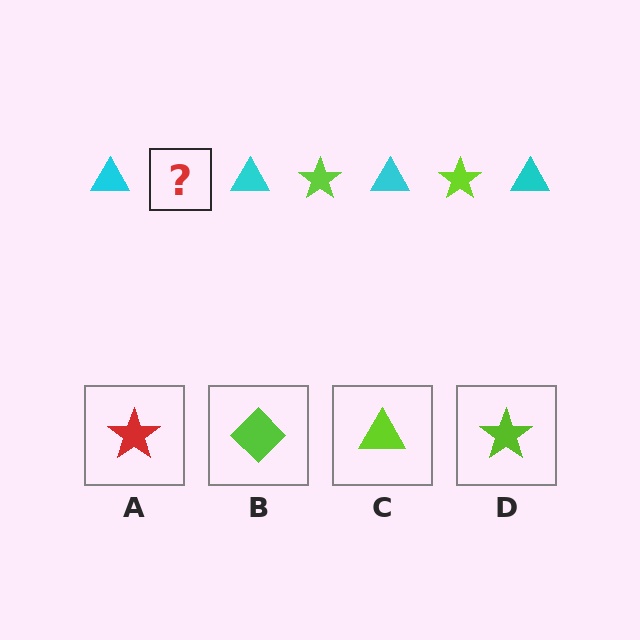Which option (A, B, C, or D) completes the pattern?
D.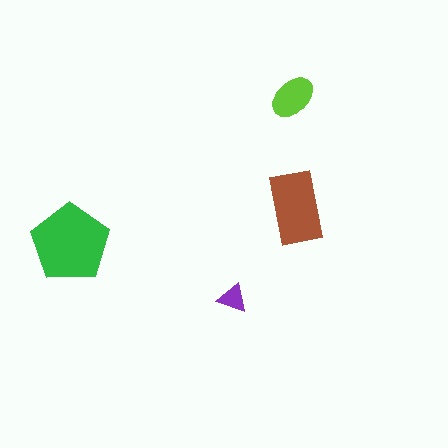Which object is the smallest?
The purple triangle.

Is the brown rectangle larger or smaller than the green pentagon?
Smaller.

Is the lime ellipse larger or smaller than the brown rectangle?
Smaller.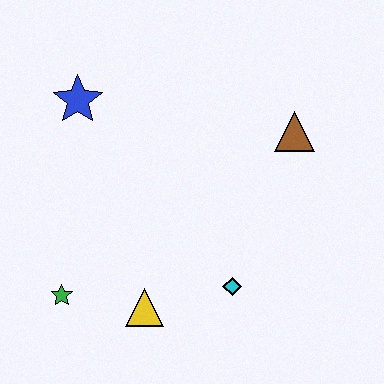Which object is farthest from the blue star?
The cyan diamond is farthest from the blue star.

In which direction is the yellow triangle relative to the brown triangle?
The yellow triangle is below the brown triangle.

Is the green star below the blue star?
Yes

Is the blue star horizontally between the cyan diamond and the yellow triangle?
No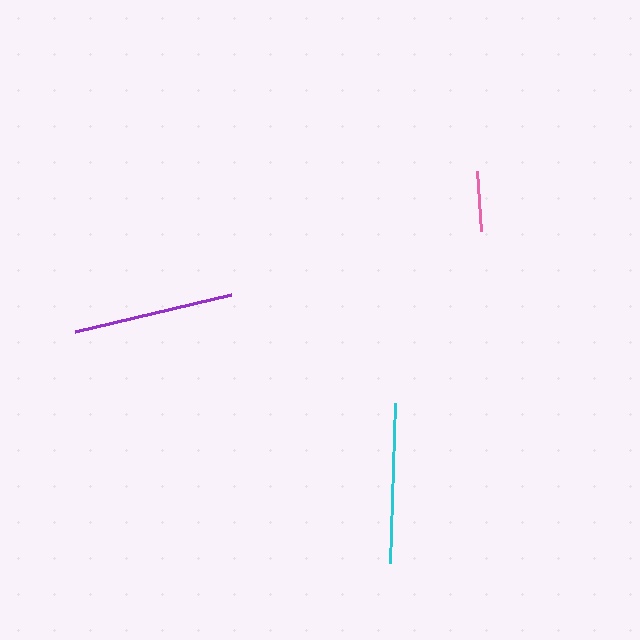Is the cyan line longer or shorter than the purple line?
The purple line is longer than the cyan line.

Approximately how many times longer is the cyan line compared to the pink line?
The cyan line is approximately 2.7 times the length of the pink line.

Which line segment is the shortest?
The pink line is the shortest at approximately 60 pixels.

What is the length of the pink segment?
The pink segment is approximately 60 pixels long.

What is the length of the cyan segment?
The cyan segment is approximately 160 pixels long.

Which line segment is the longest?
The purple line is the longest at approximately 161 pixels.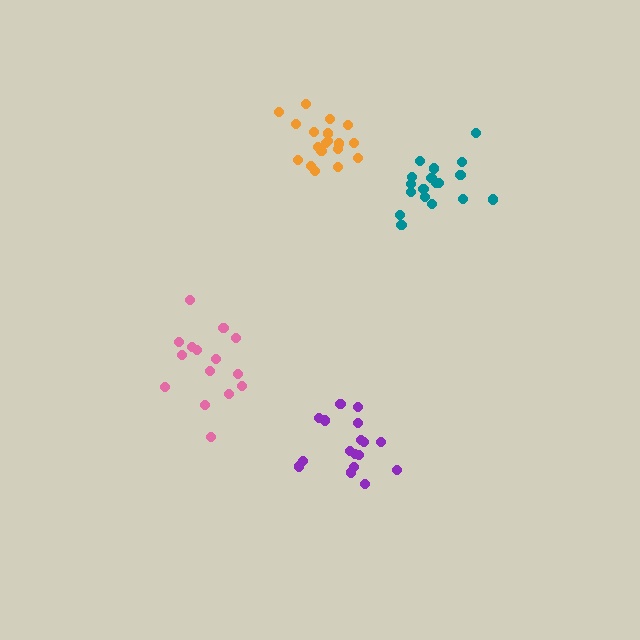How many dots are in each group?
Group 1: 15 dots, Group 2: 19 dots, Group 3: 18 dots, Group 4: 18 dots (70 total).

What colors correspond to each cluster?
The clusters are colored: pink, orange, purple, teal.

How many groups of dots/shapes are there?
There are 4 groups.